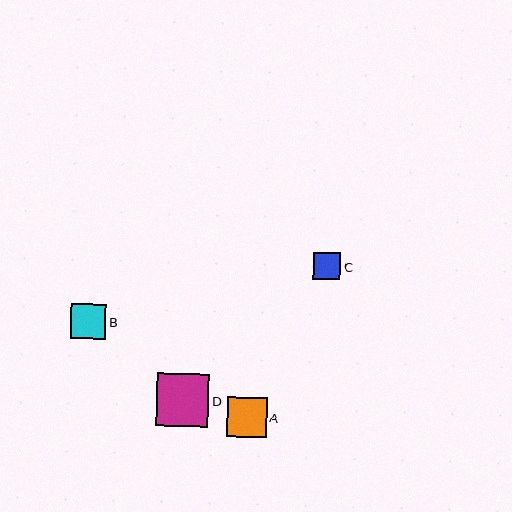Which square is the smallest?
Square C is the smallest with a size of approximately 27 pixels.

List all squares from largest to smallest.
From largest to smallest: D, A, B, C.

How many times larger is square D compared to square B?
Square D is approximately 1.5 times the size of square B.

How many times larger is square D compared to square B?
Square D is approximately 1.5 times the size of square B.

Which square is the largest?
Square D is the largest with a size of approximately 52 pixels.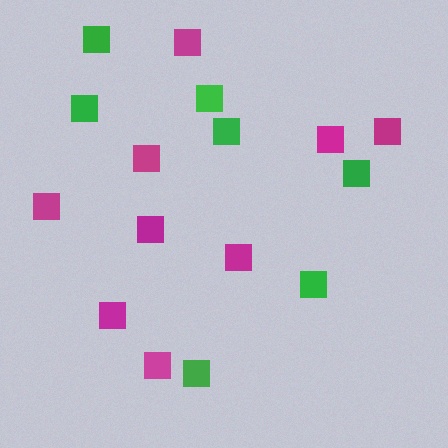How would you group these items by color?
There are 2 groups: one group of green squares (7) and one group of magenta squares (9).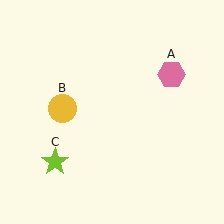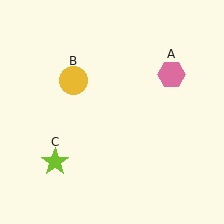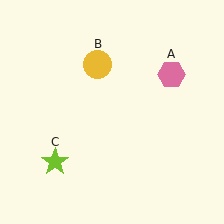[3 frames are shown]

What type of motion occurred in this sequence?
The yellow circle (object B) rotated clockwise around the center of the scene.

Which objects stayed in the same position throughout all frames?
Pink hexagon (object A) and lime star (object C) remained stationary.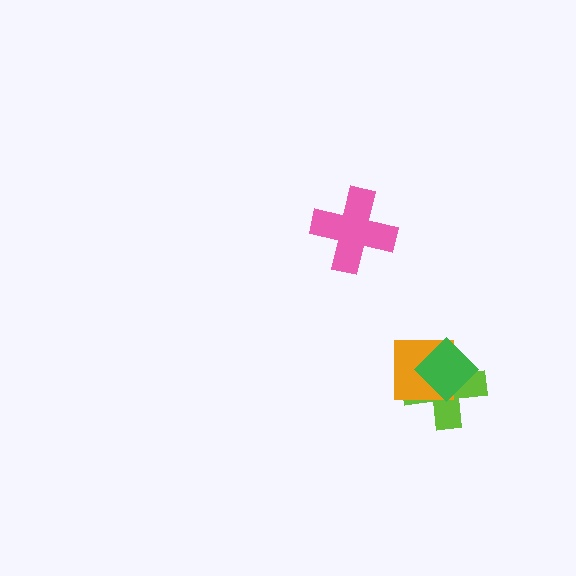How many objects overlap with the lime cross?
2 objects overlap with the lime cross.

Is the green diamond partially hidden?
No, no other shape covers it.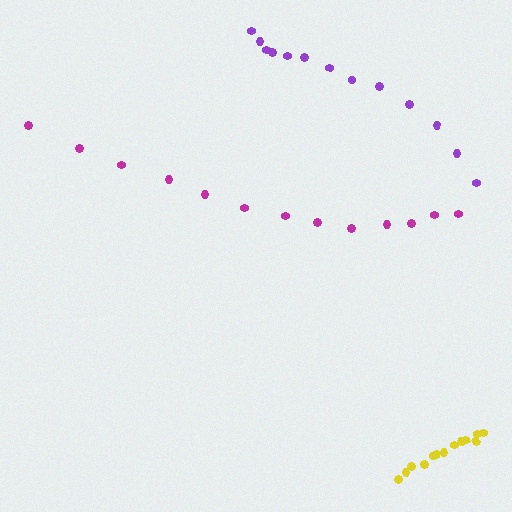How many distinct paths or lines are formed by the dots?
There are 3 distinct paths.